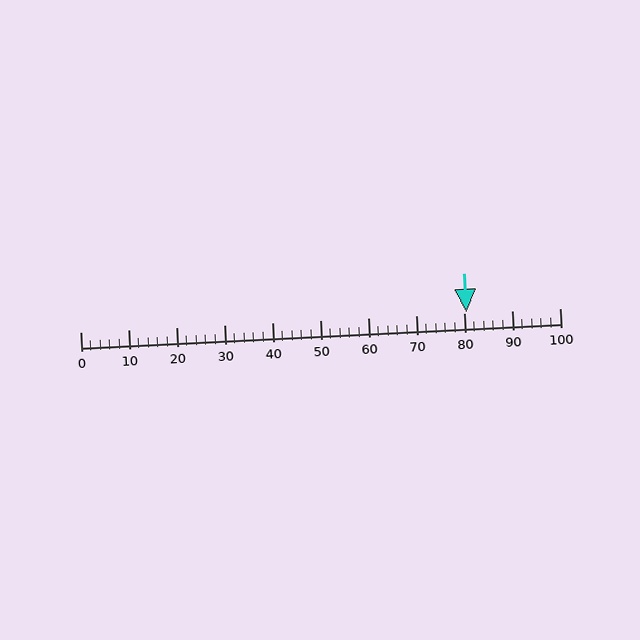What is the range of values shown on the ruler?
The ruler shows values from 0 to 100.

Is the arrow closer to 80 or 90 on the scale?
The arrow is closer to 80.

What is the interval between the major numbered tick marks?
The major tick marks are spaced 10 units apart.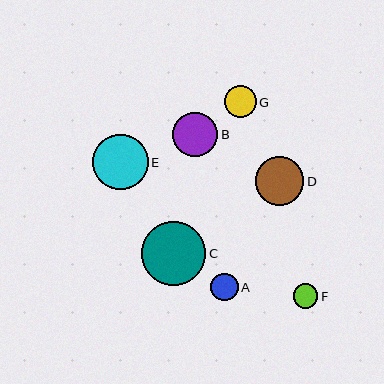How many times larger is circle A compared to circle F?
Circle A is approximately 1.1 times the size of circle F.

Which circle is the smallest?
Circle F is the smallest with a size of approximately 24 pixels.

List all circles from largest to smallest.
From largest to smallest: C, E, D, B, G, A, F.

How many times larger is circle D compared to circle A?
Circle D is approximately 1.8 times the size of circle A.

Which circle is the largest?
Circle C is the largest with a size of approximately 64 pixels.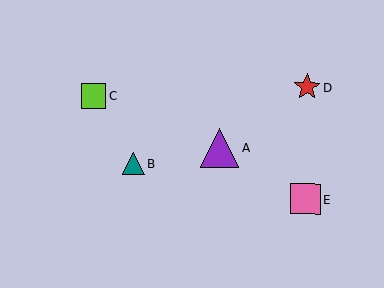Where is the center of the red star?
The center of the red star is at (307, 87).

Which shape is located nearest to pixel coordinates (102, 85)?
The lime square (labeled C) at (94, 96) is nearest to that location.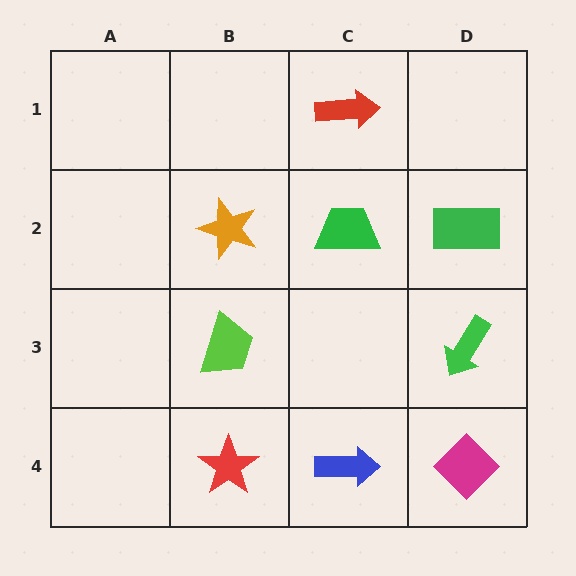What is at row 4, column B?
A red star.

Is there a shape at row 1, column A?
No, that cell is empty.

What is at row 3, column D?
A green arrow.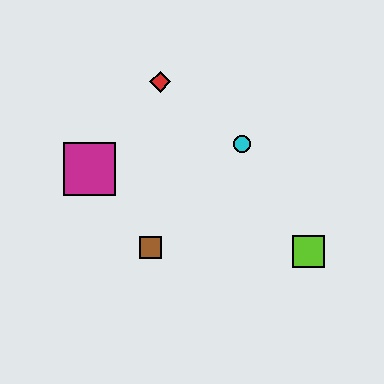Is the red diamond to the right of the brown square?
Yes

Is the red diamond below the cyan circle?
No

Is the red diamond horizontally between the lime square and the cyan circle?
No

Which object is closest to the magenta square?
The brown square is closest to the magenta square.